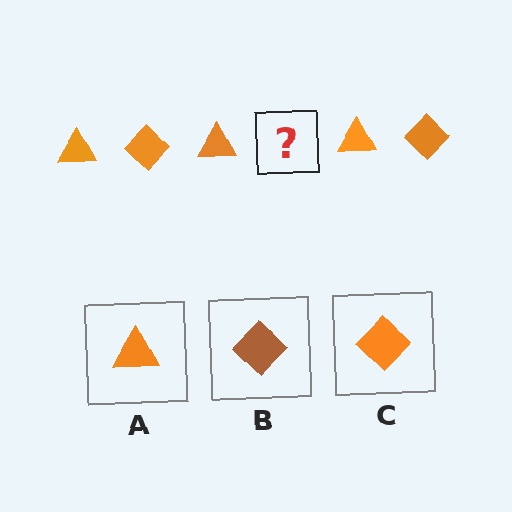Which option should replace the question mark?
Option C.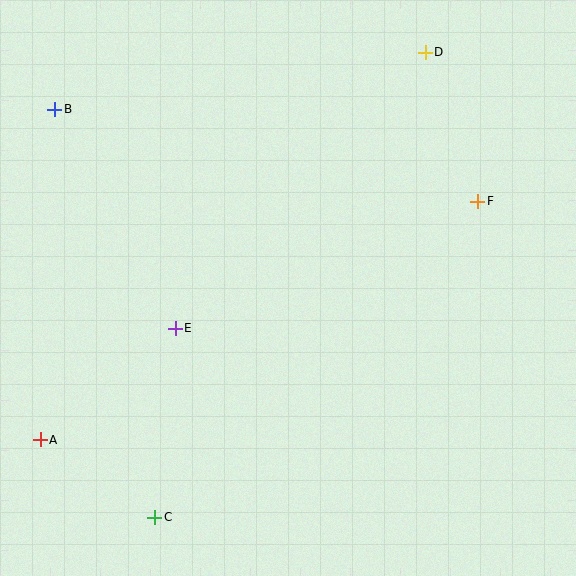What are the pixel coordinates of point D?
Point D is at (425, 52).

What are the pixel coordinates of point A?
Point A is at (40, 440).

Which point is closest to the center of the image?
Point E at (175, 328) is closest to the center.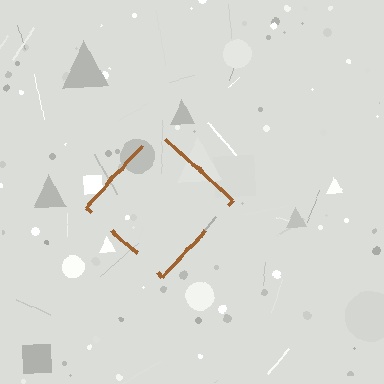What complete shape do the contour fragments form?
The contour fragments form a diamond.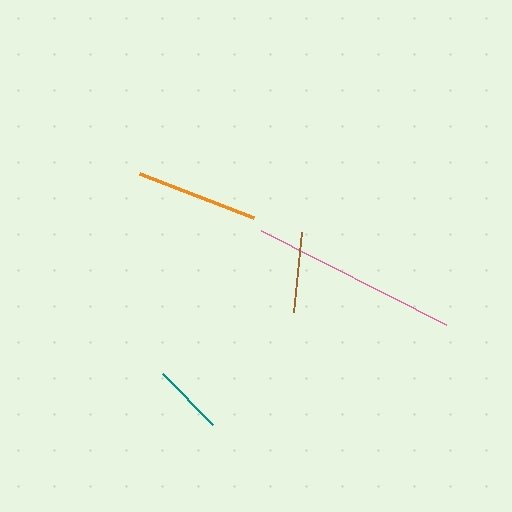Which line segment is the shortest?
The teal line is the shortest at approximately 72 pixels.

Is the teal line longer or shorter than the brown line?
The brown line is longer than the teal line.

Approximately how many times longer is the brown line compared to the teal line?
The brown line is approximately 1.1 times the length of the teal line.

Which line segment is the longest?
The pink line is the longest at approximately 208 pixels.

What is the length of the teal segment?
The teal segment is approximately 72 pixels long.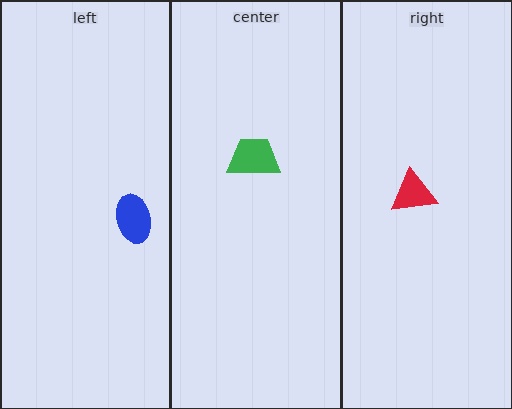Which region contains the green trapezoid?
The center region.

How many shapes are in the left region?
1.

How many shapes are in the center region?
1.